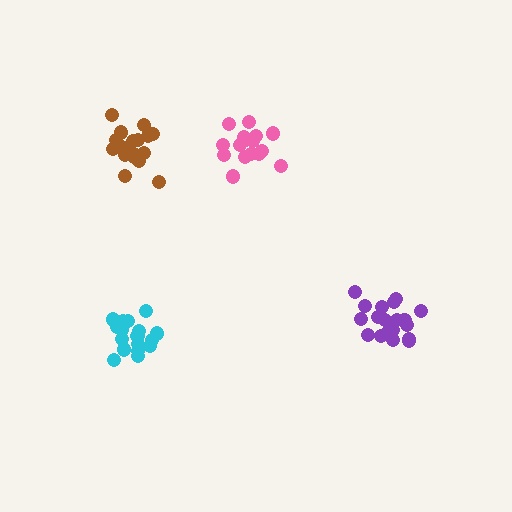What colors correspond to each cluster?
The clusters are colored: cyan, brown, pink, purple.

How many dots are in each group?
Group 1: 17 dots, Group 2: 19 dots, Group 3: 16 dots, Group 4: 20 dots (72 total).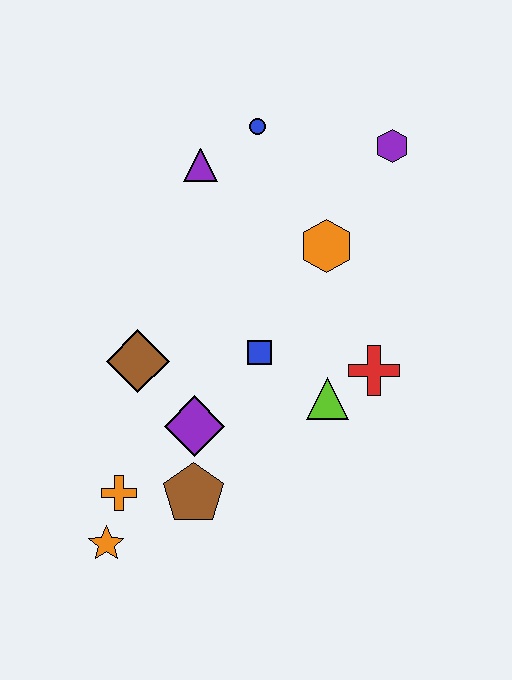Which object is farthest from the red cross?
The orange star is farthest from the red cross.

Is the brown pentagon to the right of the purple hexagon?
No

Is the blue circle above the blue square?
Yes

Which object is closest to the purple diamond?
The brown pentagon is closest to the purple diamond.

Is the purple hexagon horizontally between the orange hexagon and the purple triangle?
No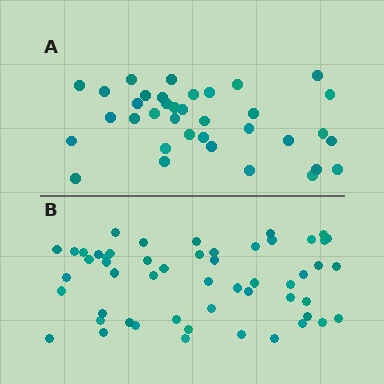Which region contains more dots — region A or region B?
Region B (the bottom region) has more dots.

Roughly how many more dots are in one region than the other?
Region B has approximately 15 more dots than region A.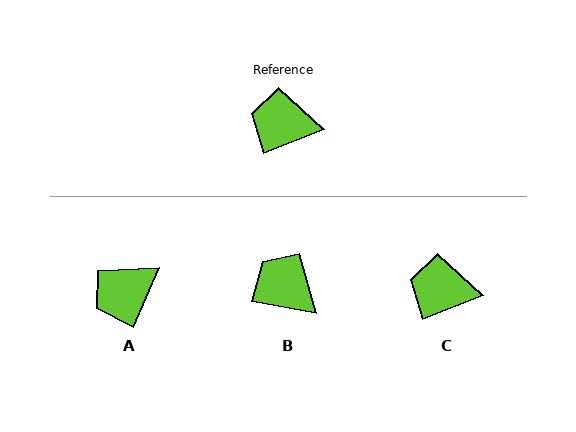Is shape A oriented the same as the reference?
No, it is off by about 46 degrees.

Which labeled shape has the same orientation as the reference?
C.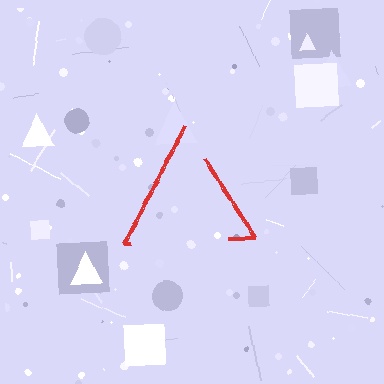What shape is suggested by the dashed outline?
The dashed outline suggests a triangle.